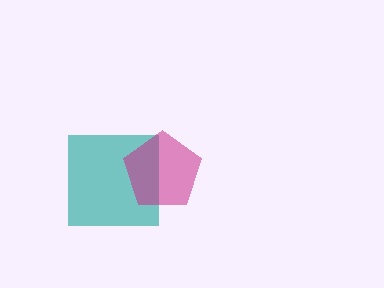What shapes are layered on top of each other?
The layered shapes are: a teal square, a magenta pentagon.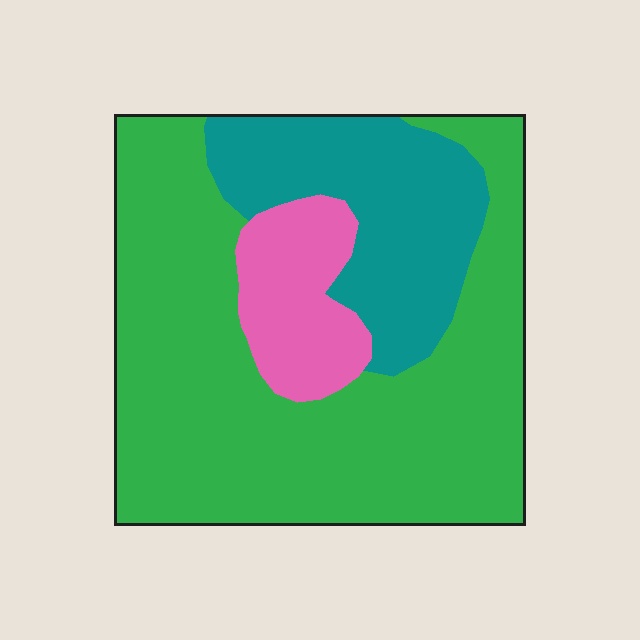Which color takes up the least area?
Pink, at roughly 10%.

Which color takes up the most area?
Green, at roughly 65%.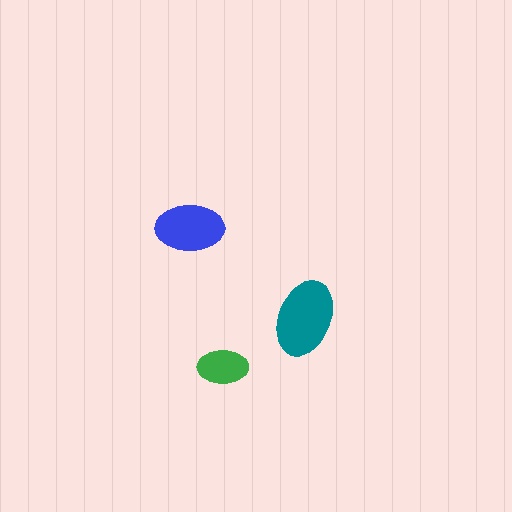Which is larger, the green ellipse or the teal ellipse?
The teal one.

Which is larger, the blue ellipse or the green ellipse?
The blue one.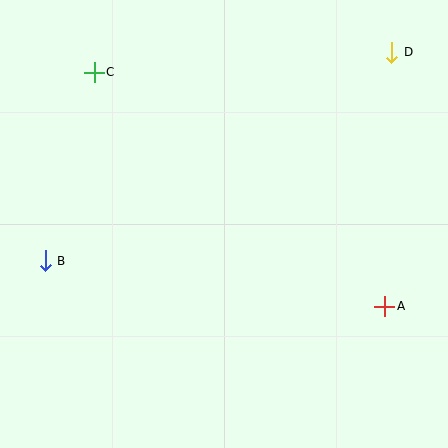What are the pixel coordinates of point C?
Point C is at (94, 72).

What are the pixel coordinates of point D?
Point D is at (392, 52).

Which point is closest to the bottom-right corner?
Point A is closest to the bottom-right corner.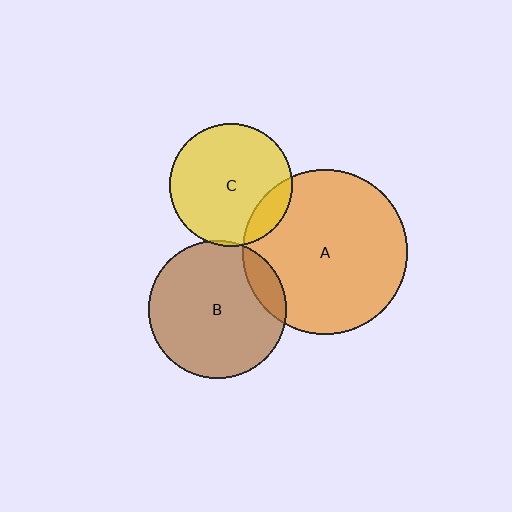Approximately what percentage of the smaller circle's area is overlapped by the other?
Approximately 5%.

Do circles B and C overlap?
Yes.